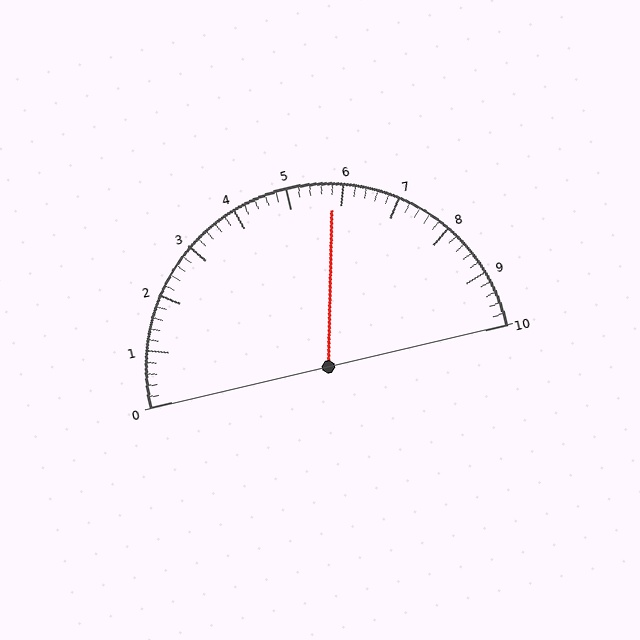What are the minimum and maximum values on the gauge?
The gauge ranges from 0 to 10.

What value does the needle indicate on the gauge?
The needle indicates approximately 5.8.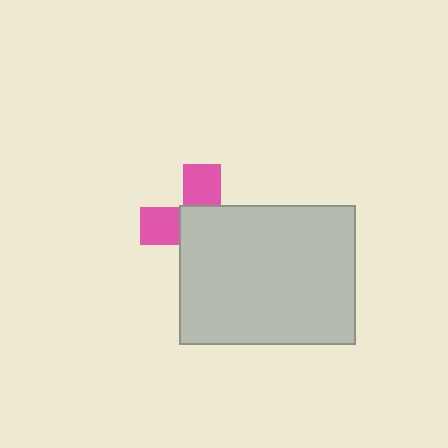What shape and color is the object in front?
The object in front is a light gray rectangle.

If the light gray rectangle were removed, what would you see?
You would see the complete pink cross.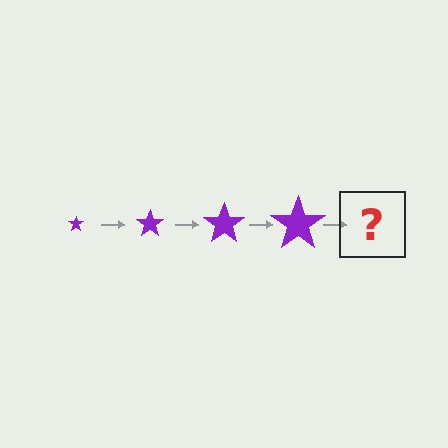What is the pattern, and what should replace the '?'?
The pattern is that the star gets progressively larger each step. The '?' should be a purple star, larger than the previous one.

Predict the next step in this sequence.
The next step is a purple star, larger than the previous one.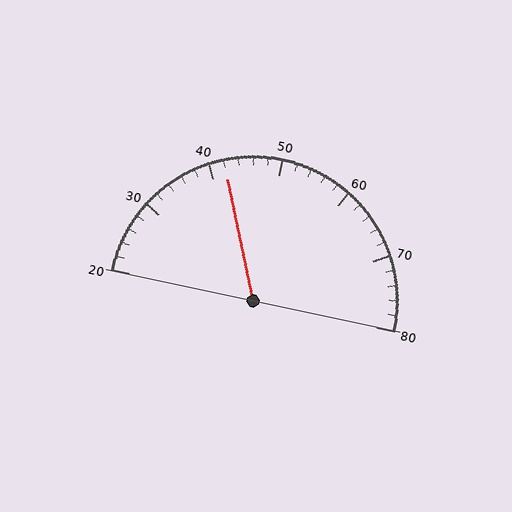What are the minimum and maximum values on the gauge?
The gauge ranges from 20 to 80.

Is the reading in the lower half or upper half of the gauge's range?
The reading is in the lower half of the range (20 to 80).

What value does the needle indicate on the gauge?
The needle indicates approximately 42.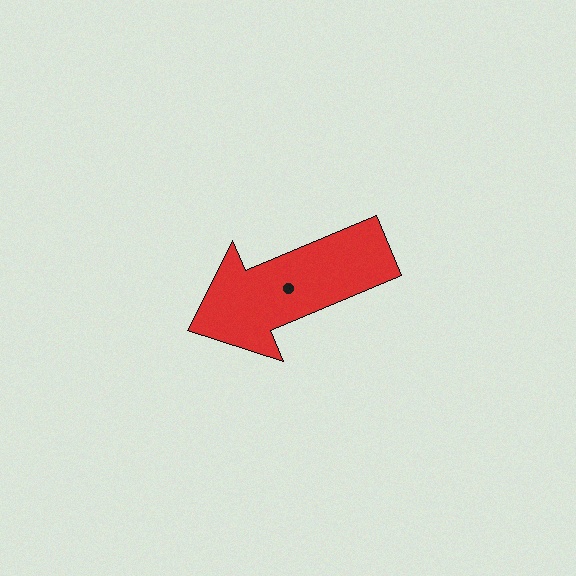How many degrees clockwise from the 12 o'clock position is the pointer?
Approximately 247 degrees.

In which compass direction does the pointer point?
Southwest.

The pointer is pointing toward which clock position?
Roughly 8 o'clock.